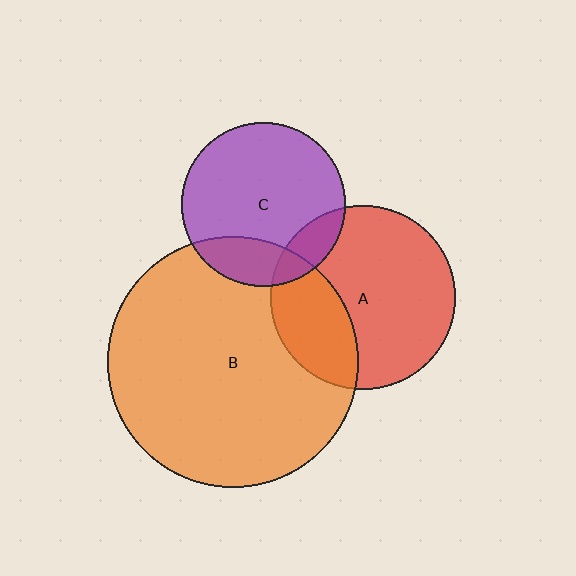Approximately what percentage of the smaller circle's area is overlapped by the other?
Approximately 30%.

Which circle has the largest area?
Circle B (orange).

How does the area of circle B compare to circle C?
Approximately 2.3 times.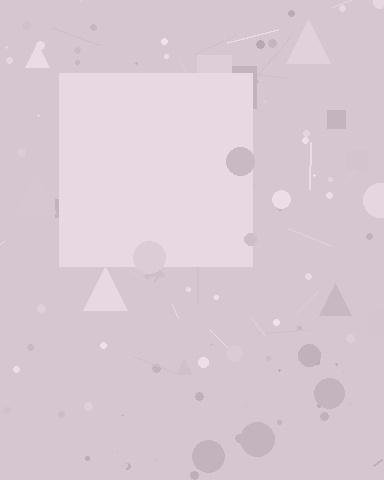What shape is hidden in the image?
A square is hidden in the image.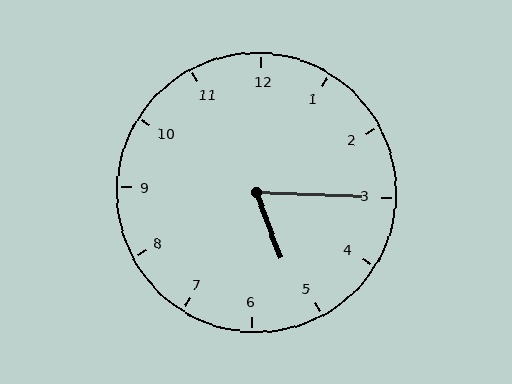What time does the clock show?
5:15.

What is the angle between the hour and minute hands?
Approximately 68 degrees.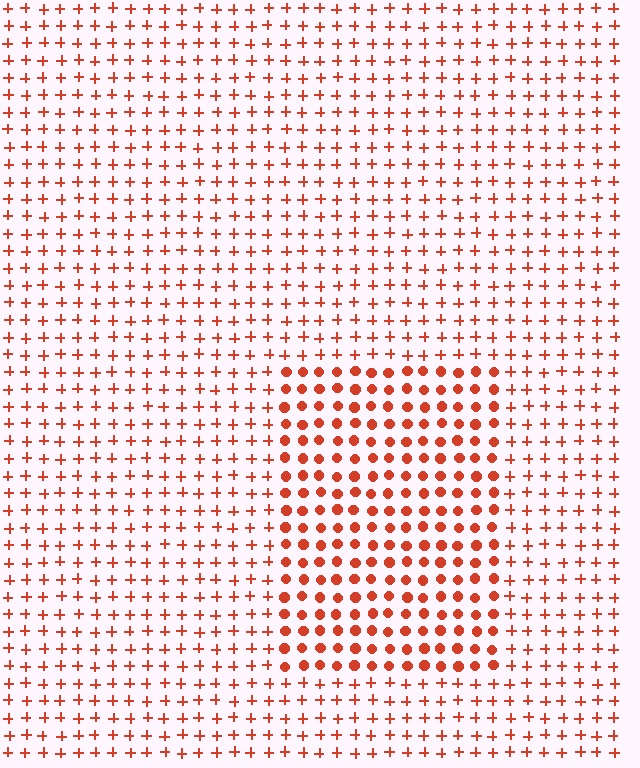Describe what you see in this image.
The image is filled with small red elements arranged in a uniform grid. A rectangle-shaped region contains circles, while the surrounding area contains plus signs. The boundary is defined purely by the change in element shape.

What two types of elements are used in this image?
The image uses circles inside the rectangle region and plus signs outside it.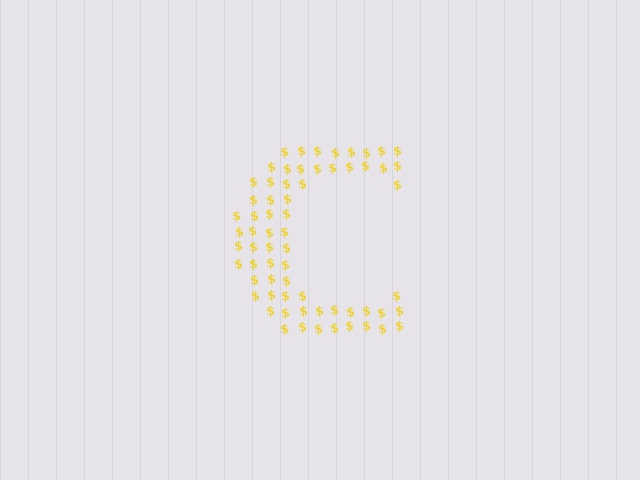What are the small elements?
The small elements are dollar signs.